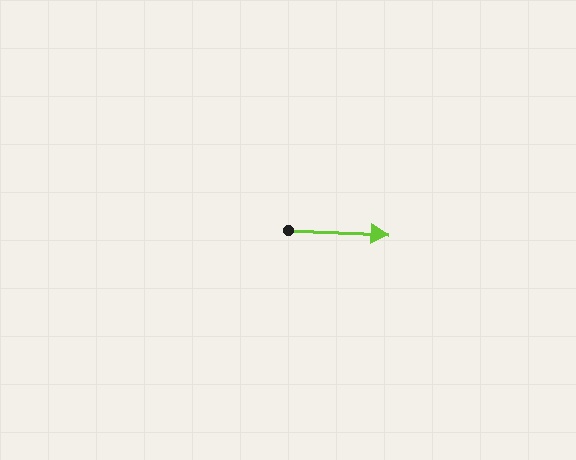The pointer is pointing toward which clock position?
Roughly 3 o'clock.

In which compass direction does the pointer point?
East.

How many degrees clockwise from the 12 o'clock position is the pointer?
Approximately 92 degrees.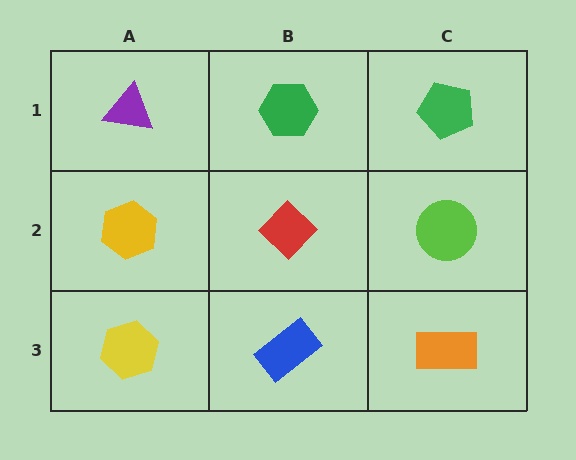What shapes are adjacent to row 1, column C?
A lime circle (row 2, column C), a green hexagon (row 1, column B).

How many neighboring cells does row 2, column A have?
3.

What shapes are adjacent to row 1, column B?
A red diamond (row 2, column B), a purple triangle (row 1, column A), a green pentagon (row 1, column C).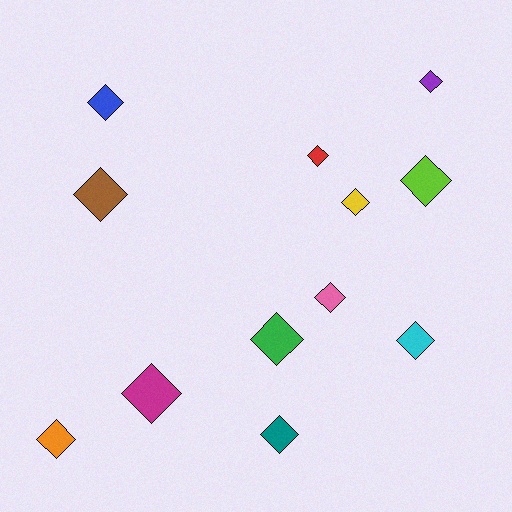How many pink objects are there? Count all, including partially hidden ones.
There is 1 pink object.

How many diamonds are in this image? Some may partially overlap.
There are 12 diamonds.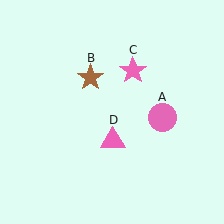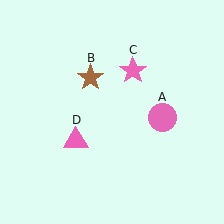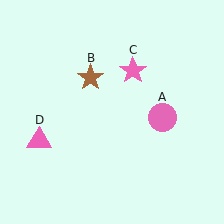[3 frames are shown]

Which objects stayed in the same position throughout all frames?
Pink circle (object A) and brown star (object B) and pink star (object C) remained stationary.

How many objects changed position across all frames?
1 object changed position: pink triangle (object D).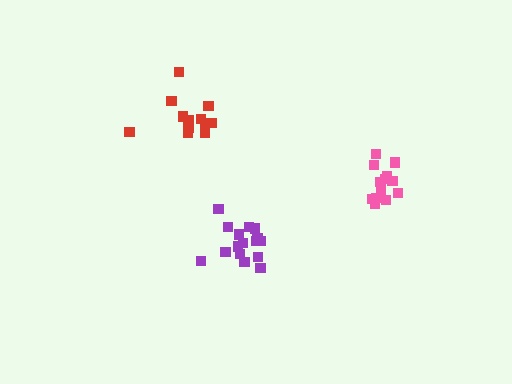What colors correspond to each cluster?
The clusters are colored: pink, red, purple.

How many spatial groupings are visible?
There are 3 spatial groupings.